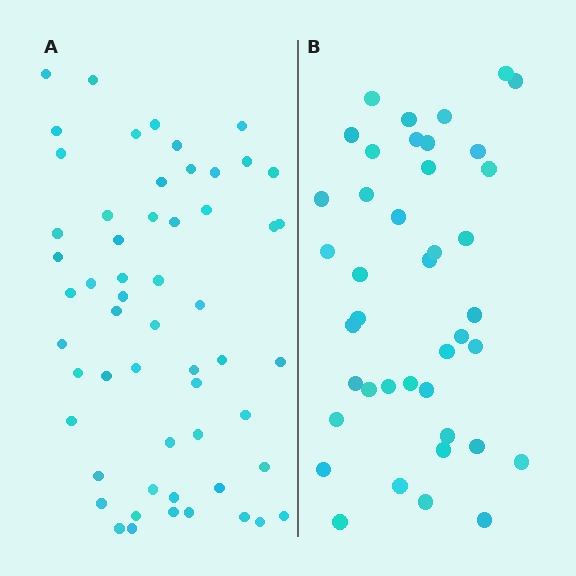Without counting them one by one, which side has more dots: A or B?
Region A (the left region) has more dots.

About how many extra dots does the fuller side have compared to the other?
Region A has approximately 15 more dots than region B.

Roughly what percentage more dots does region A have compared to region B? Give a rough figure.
About 35% more.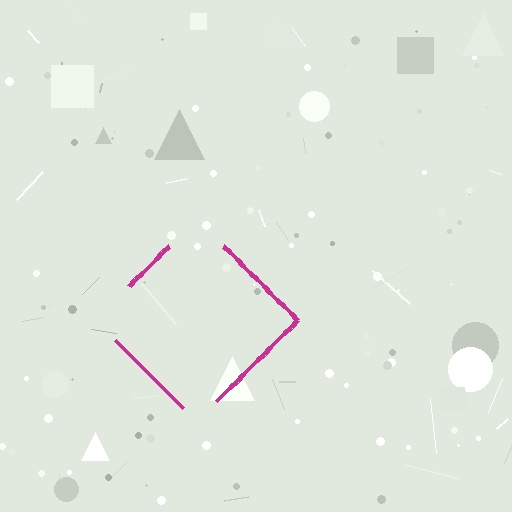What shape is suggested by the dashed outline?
The dashed outline suggests a diamond.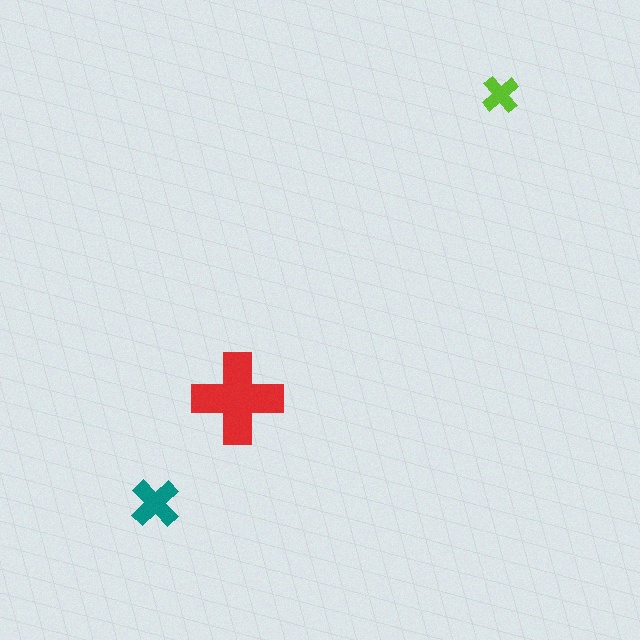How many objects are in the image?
There are 3 objects in the image.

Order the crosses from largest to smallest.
the red one, the teal one, the lime one.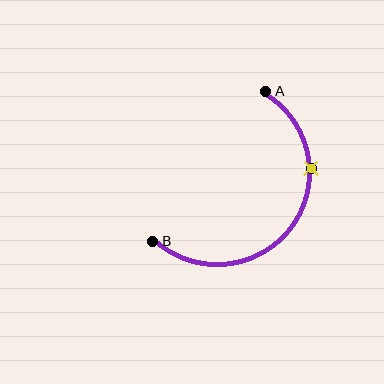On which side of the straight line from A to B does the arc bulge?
The arc bulges below and to the right of the straight line connecting A and B.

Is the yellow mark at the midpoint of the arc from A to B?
No. The yellow mark lies on the arc but is closer to endpoint A. The arc midpoint would be at the point on the curve equidistant along the arc from both A and B.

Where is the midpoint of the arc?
The arc midpoint is the point on the curve farthest from the straight line joining A and B. It sits below and to the right of that line.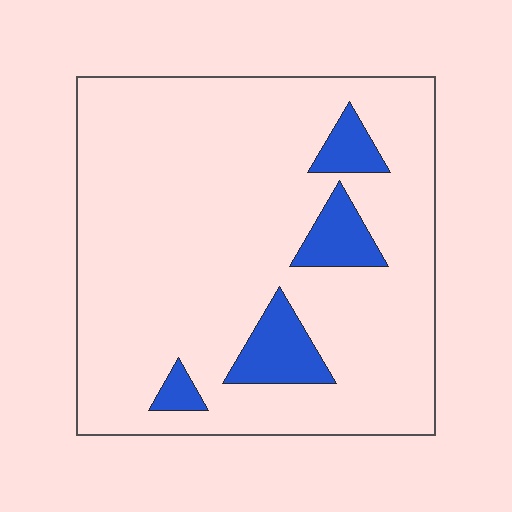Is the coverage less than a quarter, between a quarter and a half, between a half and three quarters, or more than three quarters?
Less than a quarter.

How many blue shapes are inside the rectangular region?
4.